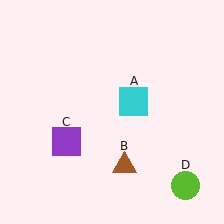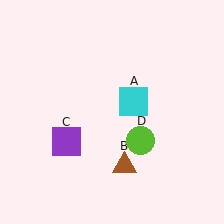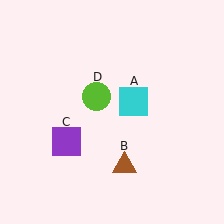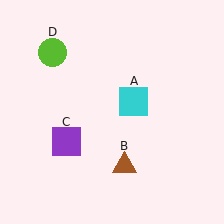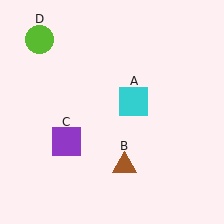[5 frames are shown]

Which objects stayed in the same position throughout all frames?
Cyan square (object A) and brown triangle (object B) and purple square (object C) remained stationary.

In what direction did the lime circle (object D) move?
The lime circle (object D) moved up and to the left.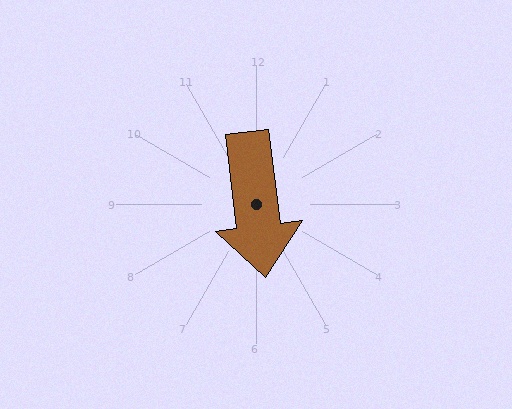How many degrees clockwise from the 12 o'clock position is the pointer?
Approximately 173 degrees.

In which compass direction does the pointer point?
South.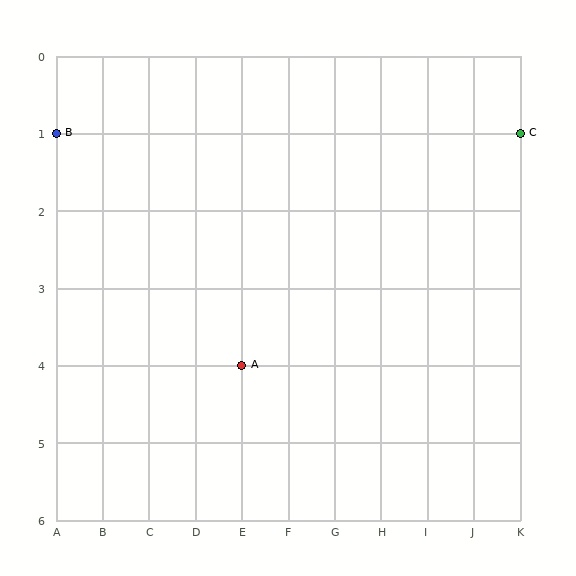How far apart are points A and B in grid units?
Points A and B are 4 columns and 3 rows apart (about 5.0 grid units diagonally).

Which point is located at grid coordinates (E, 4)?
Point A is at (E, 4).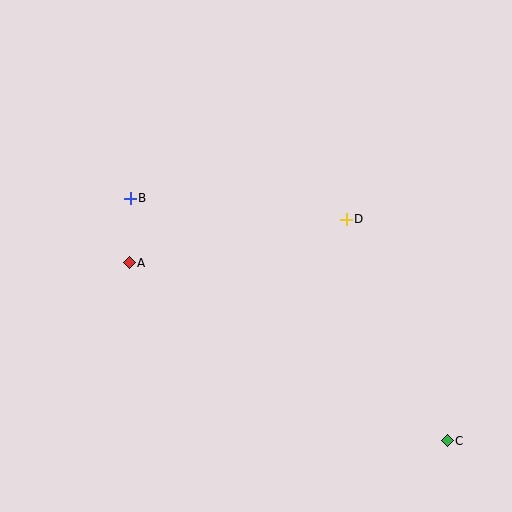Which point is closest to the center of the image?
Point D at (346, 219) is closest to the center.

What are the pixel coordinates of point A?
Point A is at (129, 263).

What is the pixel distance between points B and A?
The distance between B and A is 65 pixels.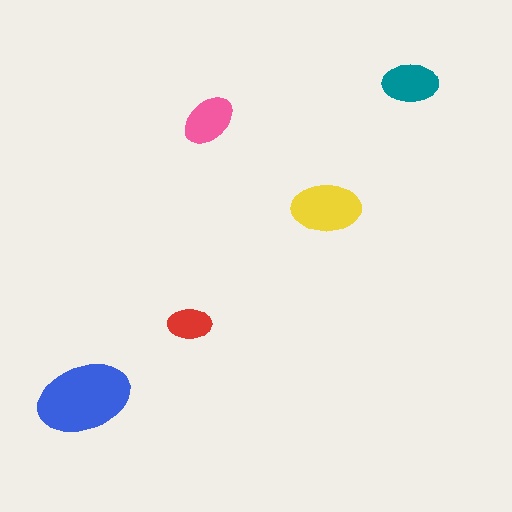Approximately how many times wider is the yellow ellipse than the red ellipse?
About 1.5 times wider.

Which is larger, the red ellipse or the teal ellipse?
The teal one.